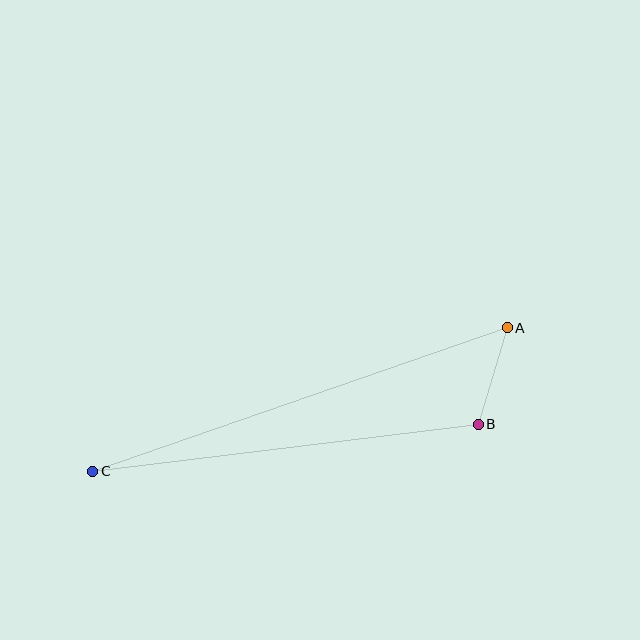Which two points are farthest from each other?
Points A and C are farthest from each other.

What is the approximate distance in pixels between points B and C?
The distance between B and C is approximately 389 pixels.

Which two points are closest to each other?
Points A and B are closest to each other.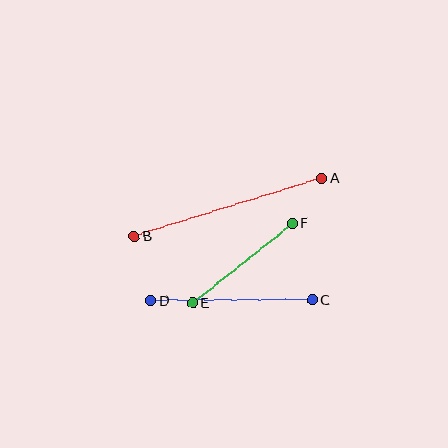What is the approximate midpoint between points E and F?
The midpoint is at approximately (242, 263) pixels.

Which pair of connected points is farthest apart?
Points A and B are farthest apart.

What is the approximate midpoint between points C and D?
The midpoint is at approximately (232, 301) pixels.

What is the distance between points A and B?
The distance is approximately 196 pixels.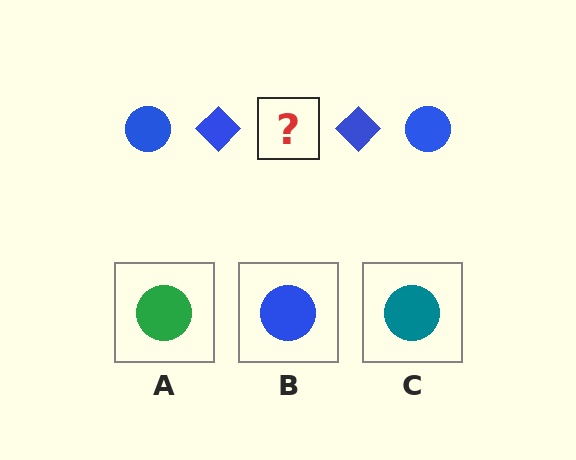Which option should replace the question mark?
Option B.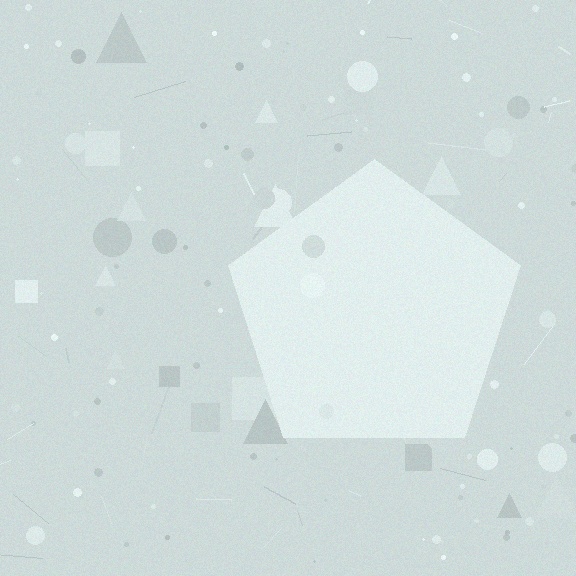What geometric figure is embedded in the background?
A pentagon is embedded in the background.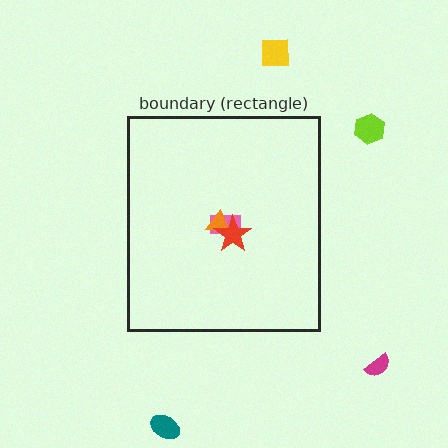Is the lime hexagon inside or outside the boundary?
Outside.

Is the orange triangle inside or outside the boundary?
Inside.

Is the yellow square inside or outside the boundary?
Outside.